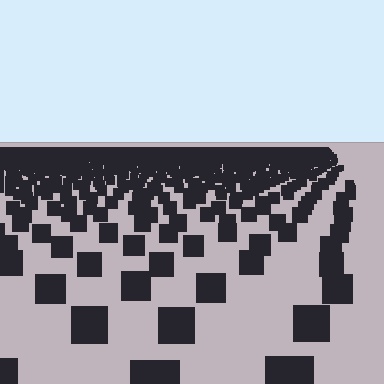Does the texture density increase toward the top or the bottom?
Density increases toward the top.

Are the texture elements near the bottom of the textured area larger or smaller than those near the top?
Larger. Near the bottom, elements are closer to the viewer and appear at a bigger on-screen size.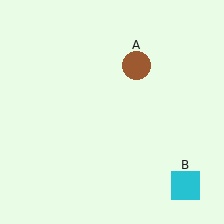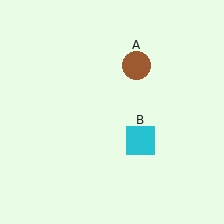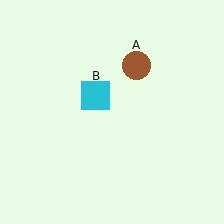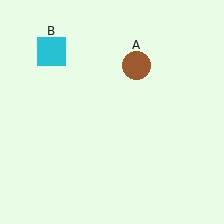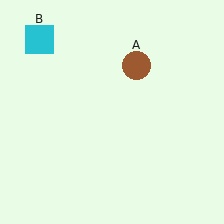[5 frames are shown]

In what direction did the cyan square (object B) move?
The cyan square (object B) moved up and to the left.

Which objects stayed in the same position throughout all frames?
Brown circle (object A) remained stationary.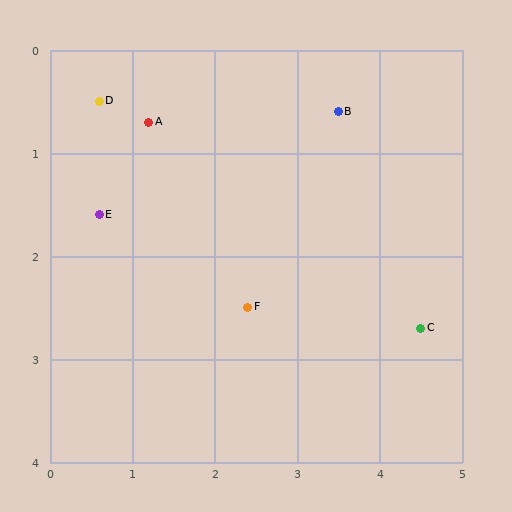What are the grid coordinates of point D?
Point D is at approximately (0.6, 0.5).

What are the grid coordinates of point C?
Point C is at approximately (4.5, 2.7).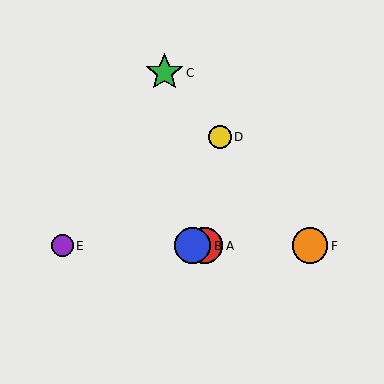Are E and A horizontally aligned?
Yes, both are at y≈246.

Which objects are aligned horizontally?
Objects A, B, E, F are aligned horizontally.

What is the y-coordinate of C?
Object C is at y≈73.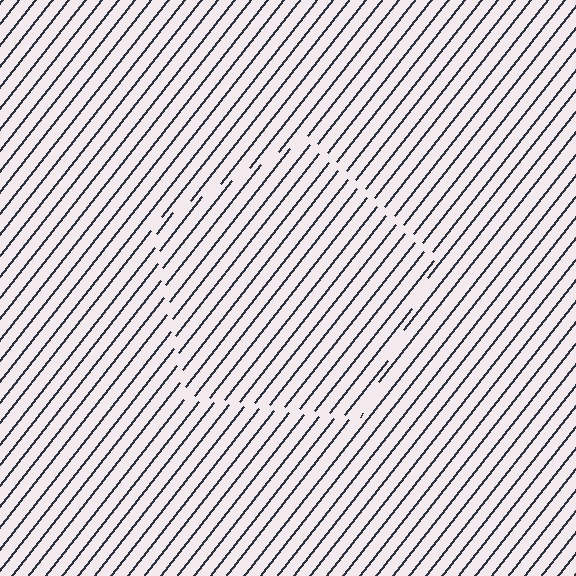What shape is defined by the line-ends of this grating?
An illusory pentagon. The interior of the shape contains the same grating, shifted by half a period — the contour is defined by the phase discontinuity where line-ends from the inner and outer gratings abut.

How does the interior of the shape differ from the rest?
The interior of the shape contains the same grating, shifted by half a period — the contour is defined by the phase discontinuity where line-ends from the inner and outer gratings abut.